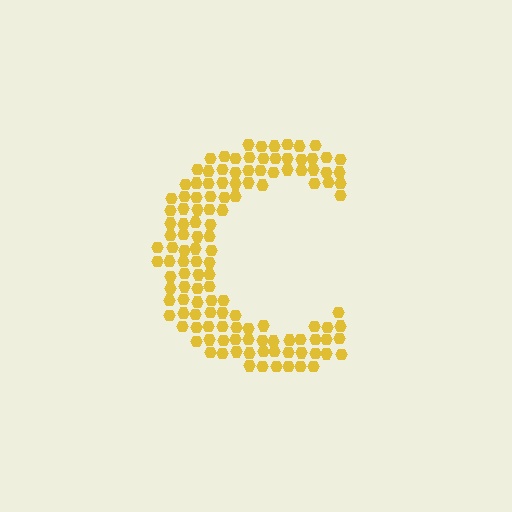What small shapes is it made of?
It is made of small hexagons.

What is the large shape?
The large shape is the letter C.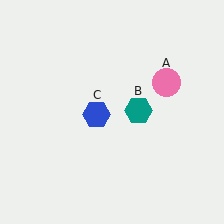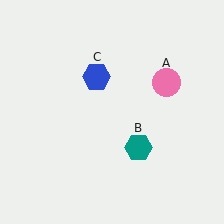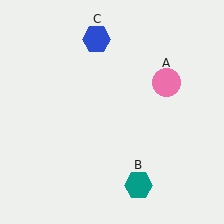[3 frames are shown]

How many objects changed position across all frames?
2 objects changed position: teal hexagon (object B), blue hexagon (object C).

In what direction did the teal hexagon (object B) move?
The teal hexagon (object B) moved down.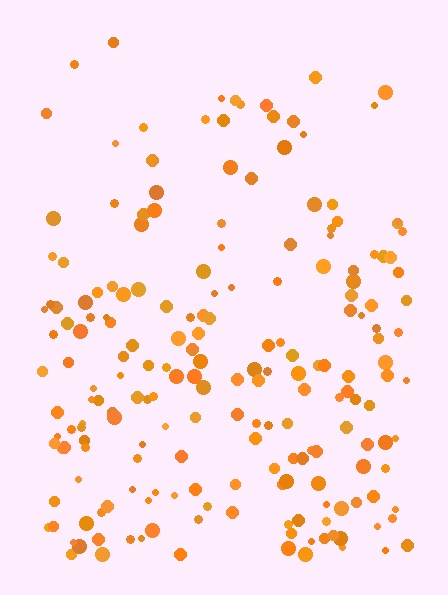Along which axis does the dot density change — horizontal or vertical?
Vertical.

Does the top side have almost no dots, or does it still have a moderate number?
Still a moderate number, just noticeably fewer than the bottom.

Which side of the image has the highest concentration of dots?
The bottom.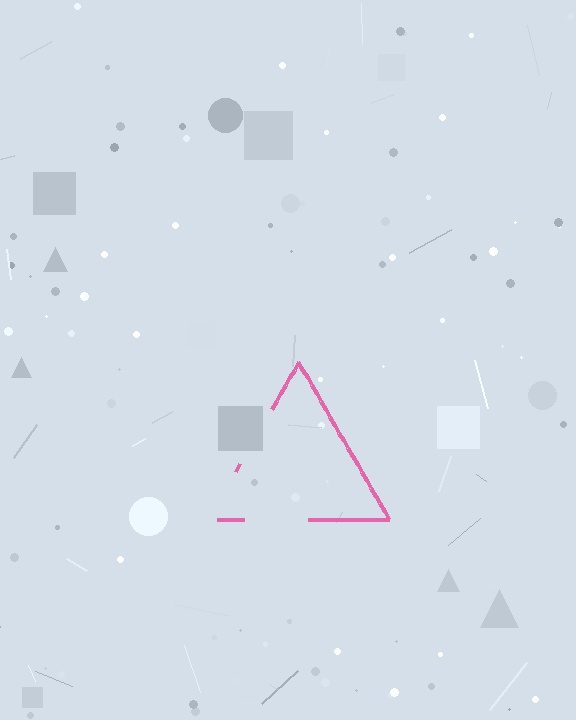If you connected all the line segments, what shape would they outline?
They would outline a triangle.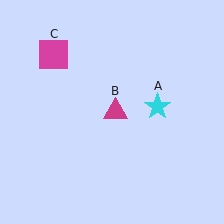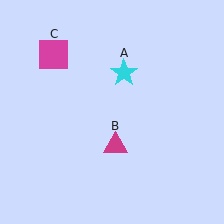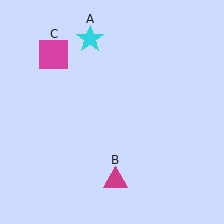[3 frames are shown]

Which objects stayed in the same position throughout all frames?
Magenta square (object C) remained stationary.